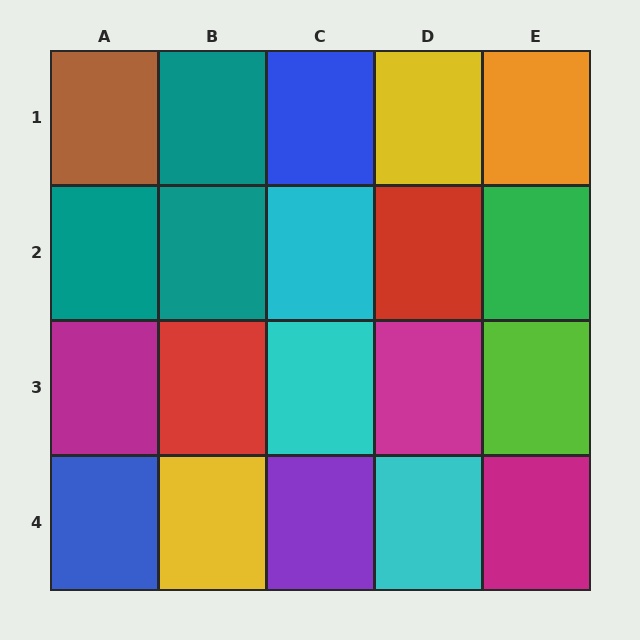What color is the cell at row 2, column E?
Green.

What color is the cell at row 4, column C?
Purple.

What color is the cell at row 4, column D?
Cyan.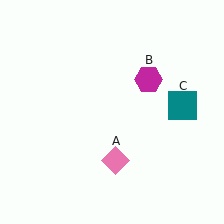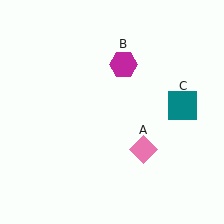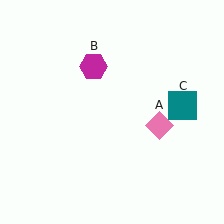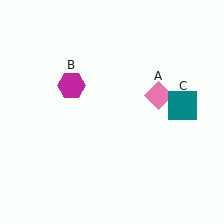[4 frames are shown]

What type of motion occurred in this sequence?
The pink diamond (object A), magenta hexagon (object B) rotated counterclockwise around the center of the scene.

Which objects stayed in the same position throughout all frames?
Teal square (object C) remained stationary.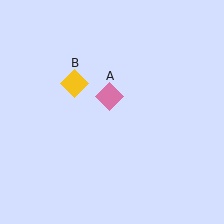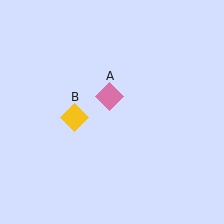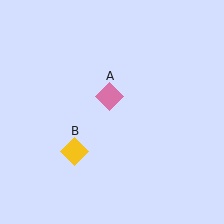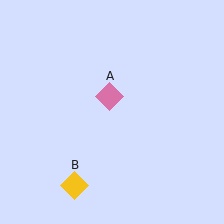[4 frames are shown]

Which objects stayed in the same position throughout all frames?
Pink diamond (object A) remained stationary.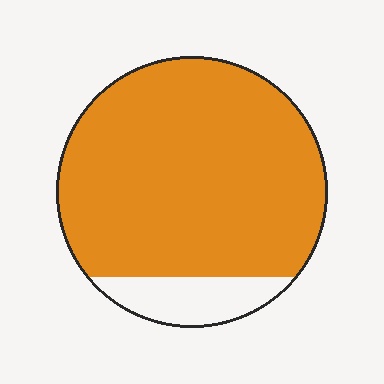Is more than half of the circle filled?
Yes.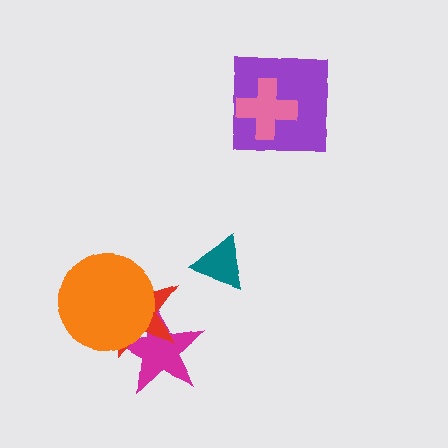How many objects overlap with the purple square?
1 object overlaps with the purple square.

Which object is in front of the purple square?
The pink cross is in front of the purple square.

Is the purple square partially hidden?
Yes, it is partially covered by another shape.